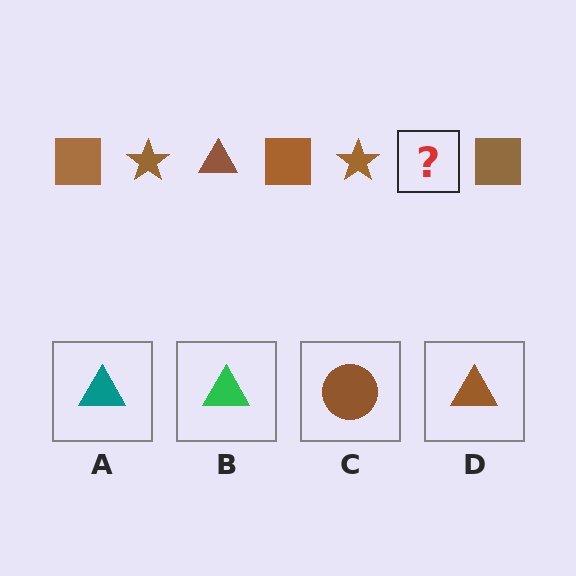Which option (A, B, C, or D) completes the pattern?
D.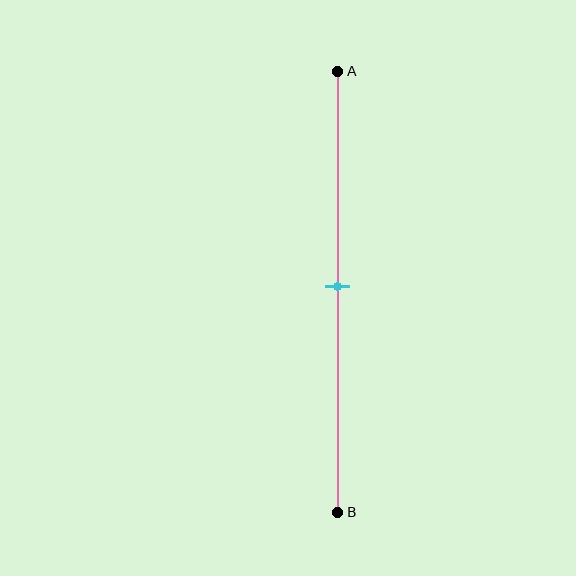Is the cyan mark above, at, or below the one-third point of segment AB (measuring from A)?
The cyan mark is below the one-third point of segment AB.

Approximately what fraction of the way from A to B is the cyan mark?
The cyan mark is approximately 50% of the way from A to B.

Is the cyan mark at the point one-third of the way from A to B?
No, the mark is at about 50% from A, not at the 33% one-third point.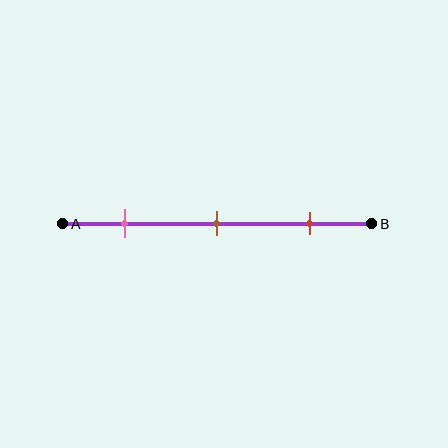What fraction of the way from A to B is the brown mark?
The brown mark is approximately 50% (0.5) of the way from A to B.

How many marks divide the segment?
There are 3 marks dividing the segment.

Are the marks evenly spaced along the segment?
Yes, the marks are approximately evenly spaced.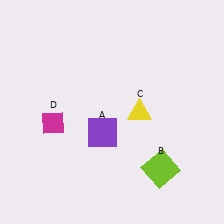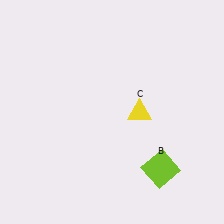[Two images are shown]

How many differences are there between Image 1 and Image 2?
There are 2 differences between the two images.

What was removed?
The purple square (A), the magenta diamond (D) were removed in Image 2.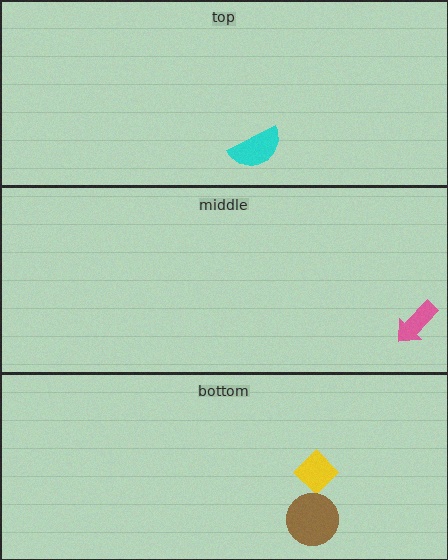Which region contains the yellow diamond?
The bottom region.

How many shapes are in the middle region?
1.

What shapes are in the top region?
The cyan semicircle.